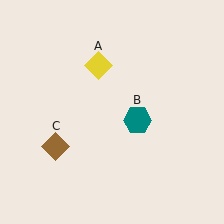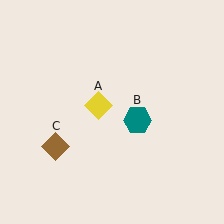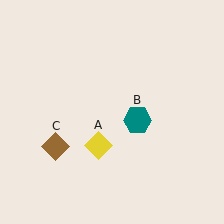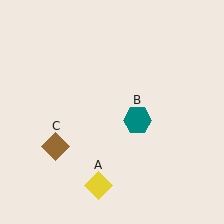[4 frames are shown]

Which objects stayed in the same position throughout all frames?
Teal hexagon (object B) and brown diamond (object C) remained stationary.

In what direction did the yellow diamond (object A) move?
The yellow diamond (object A) moved down.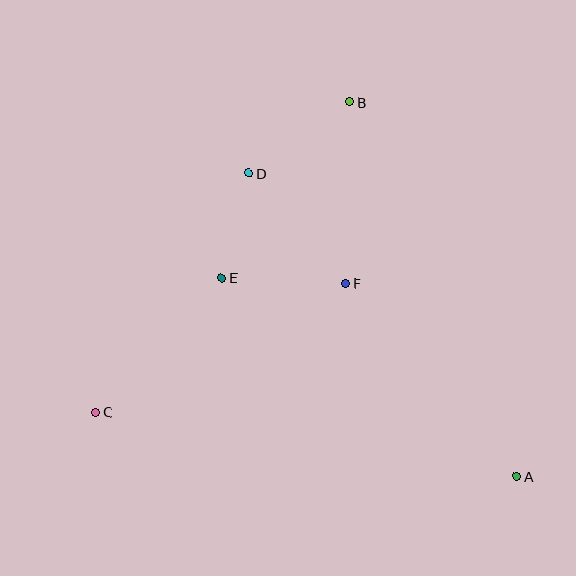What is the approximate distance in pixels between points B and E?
The distance between B and E is approximately 217 pixels.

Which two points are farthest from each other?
Points A and C are farthest from each other.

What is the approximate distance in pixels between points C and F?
The distance between C and F is approximately 281 pixels.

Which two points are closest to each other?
Points D and E are closest to each other.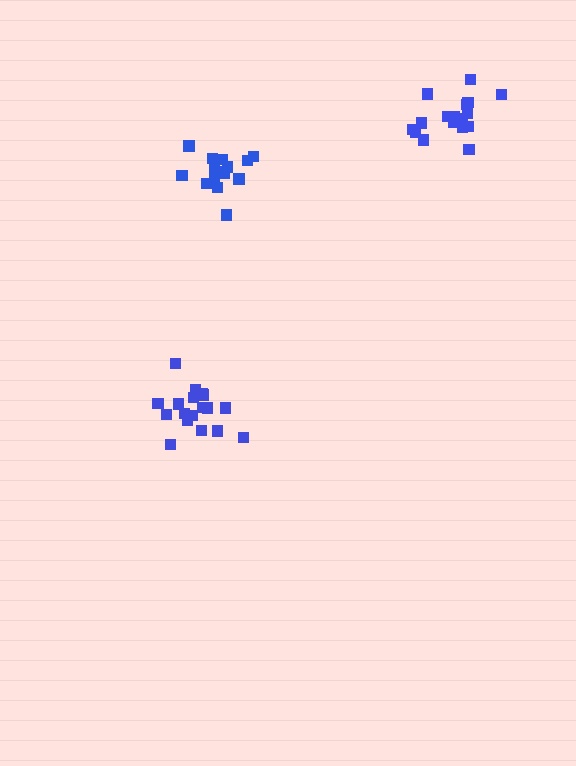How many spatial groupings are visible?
There are 3 spatial groupings.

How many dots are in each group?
Group 1: 18 dots, Group 2: 18 dots, Group 3: 15 dots (51 total).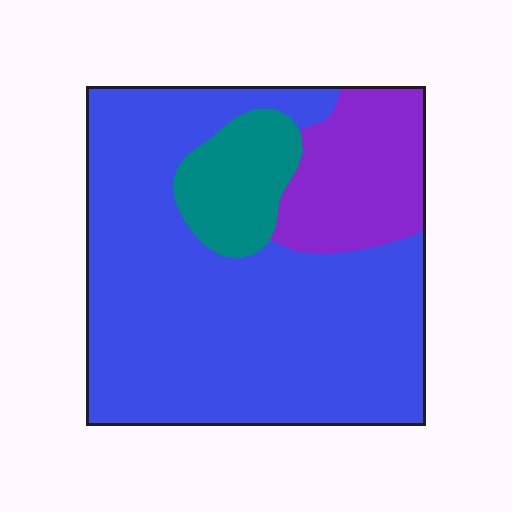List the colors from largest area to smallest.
From largest to smallest: blue, purple, teal.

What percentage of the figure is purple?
Purple takes up about one sixth (1/6) of the figure.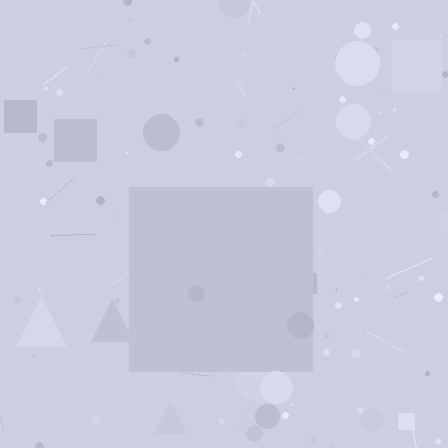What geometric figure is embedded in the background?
A square is embedded in the background.